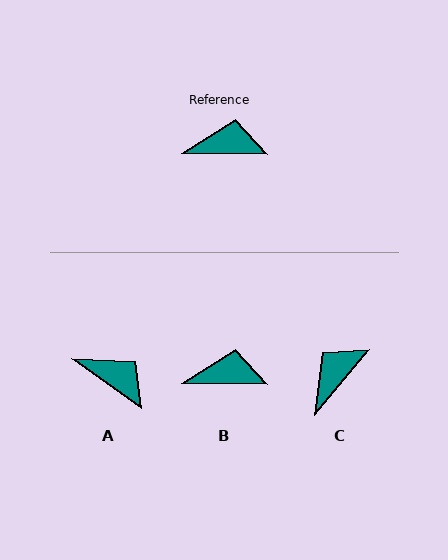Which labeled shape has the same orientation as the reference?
B.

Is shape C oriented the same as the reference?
No, it is off by about 51 degrees.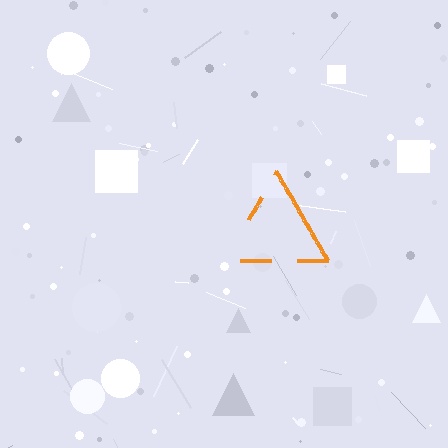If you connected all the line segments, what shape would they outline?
They would outline a triangle.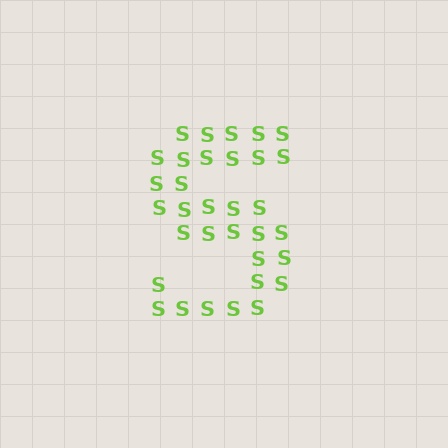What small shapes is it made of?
It is made of small letter S's.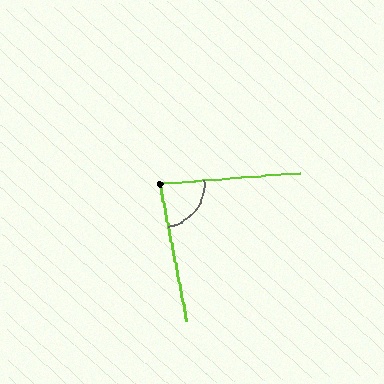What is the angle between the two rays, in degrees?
Approximately 83 degrees.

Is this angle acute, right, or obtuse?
It is acute.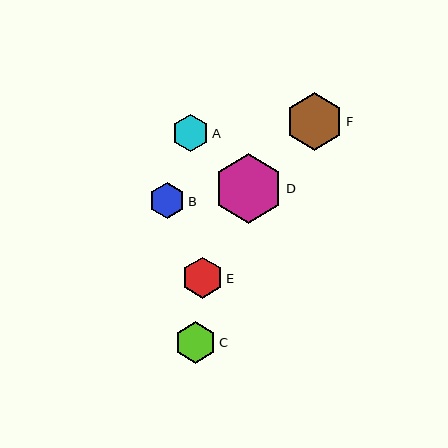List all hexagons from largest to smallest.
From largest to smallest: D, F, C, E, A, B.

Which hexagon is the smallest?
Hexagon B is the smallest with a size of approximately 36 pixels.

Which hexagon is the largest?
Hexagon D is the largest with a size of approximately 69 pixels.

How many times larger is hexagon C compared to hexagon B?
Hexagon C is approximately 1.2 times the size of hexagon B.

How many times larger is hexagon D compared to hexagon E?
Hexagon D is approximately 1.7 times the size of hexagon E.